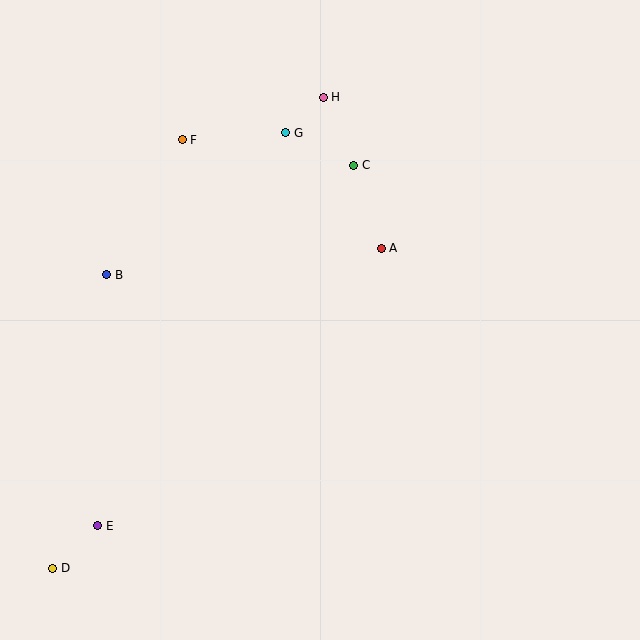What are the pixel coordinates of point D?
Point D is at (53, 568).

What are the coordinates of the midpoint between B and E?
The midpoint between B and E is at (102, 400).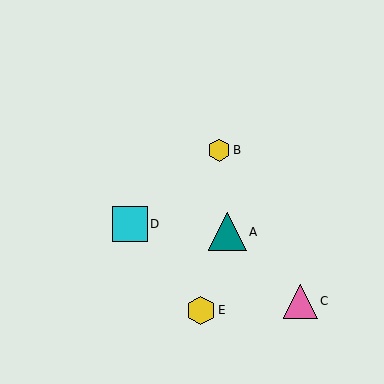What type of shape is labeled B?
Shape B is a yellow hexagon.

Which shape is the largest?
The teal triangle (labeled A) is the largest.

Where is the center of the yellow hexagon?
The center of the yellow hexagon is at (201, 310).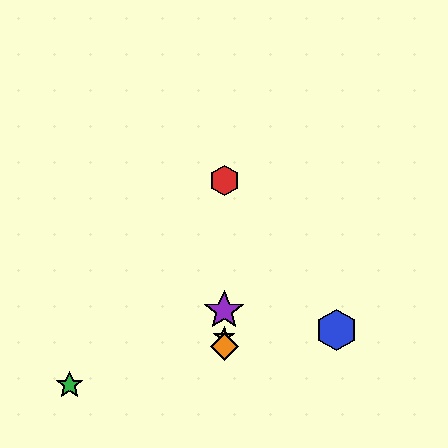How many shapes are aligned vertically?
4 shapes (the red hexagon, the yellow star, the purple star, the orange diamond) are aligned vertically.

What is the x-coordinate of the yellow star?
The yellow star is at x≈224.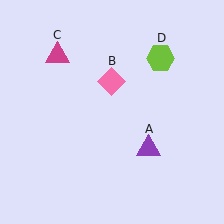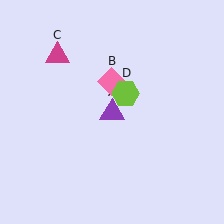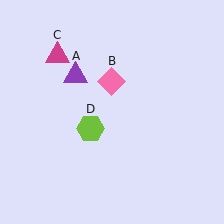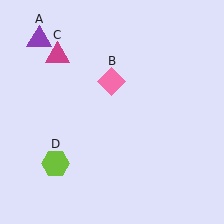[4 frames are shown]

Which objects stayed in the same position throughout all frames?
Pink diamond (object B) and magenta triangle (object C) remained stationary.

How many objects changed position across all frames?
2 objects changed position: purple triangle (object A), lime hexagon (object D).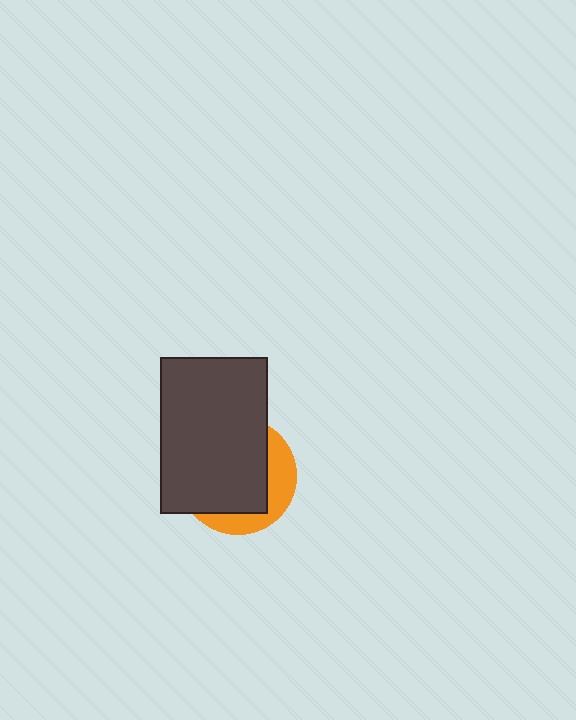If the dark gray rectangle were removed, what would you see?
You would see the complete orange circle.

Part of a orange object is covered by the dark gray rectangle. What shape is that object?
It is a circle.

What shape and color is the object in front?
The object in front is a dark gray rectangle.